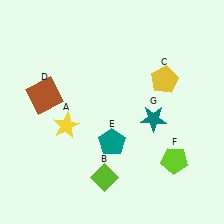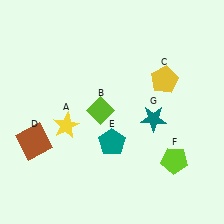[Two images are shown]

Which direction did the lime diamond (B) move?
The lime diamond (B) moved up.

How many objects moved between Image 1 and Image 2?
2 objects moved between the two images.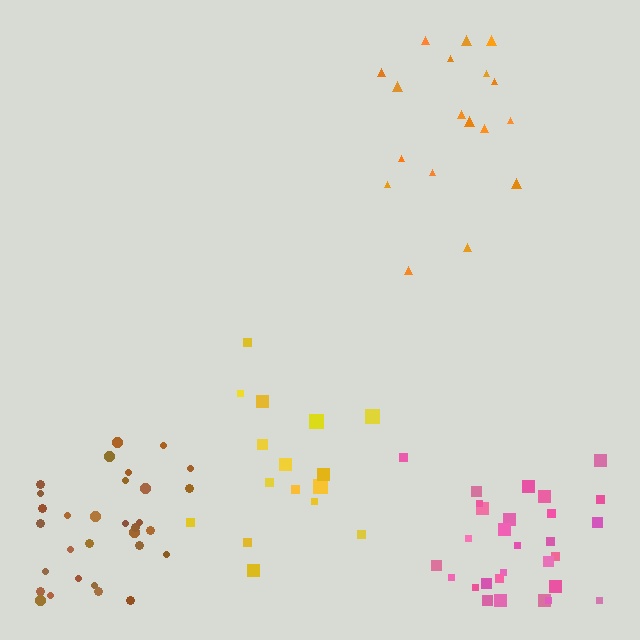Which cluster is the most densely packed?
Pink.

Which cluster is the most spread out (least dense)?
Orange.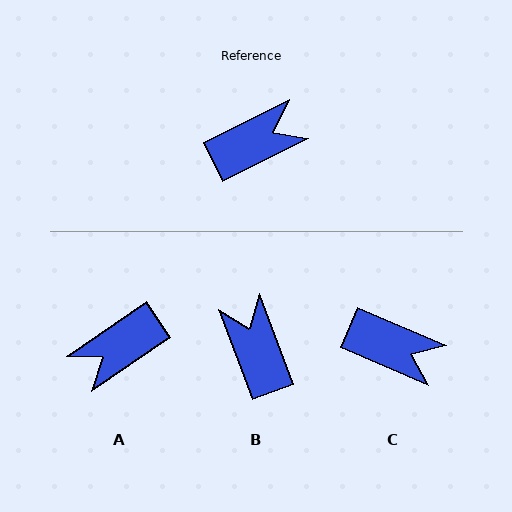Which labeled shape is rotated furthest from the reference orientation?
A, about 172 degrees away.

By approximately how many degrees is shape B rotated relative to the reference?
Approximately 84 degrees counter-clockwise.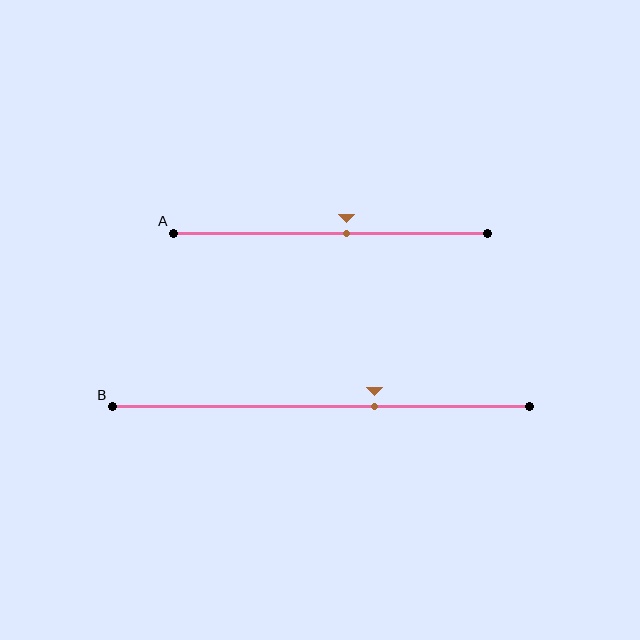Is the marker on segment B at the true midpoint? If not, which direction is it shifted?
No, the marker on segment B is shifted to the right by about 13% of the segment length.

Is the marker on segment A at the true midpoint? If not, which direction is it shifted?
No, the marker on segment A is shifted to the right by about 5% of the segment length.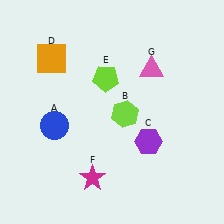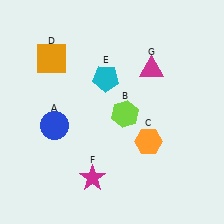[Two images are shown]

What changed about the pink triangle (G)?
In Image 1, G is pink. In Image 2, it changed to magenta.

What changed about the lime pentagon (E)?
In Image 1, E is lime. In Image 2, it changed to cyan.